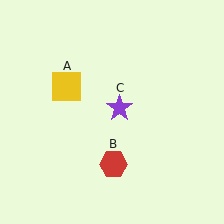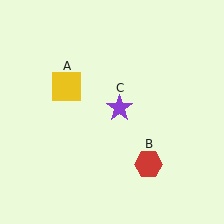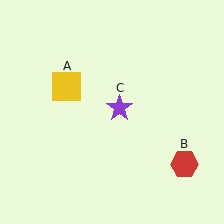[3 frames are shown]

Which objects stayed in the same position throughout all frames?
Yellow square (object A) and purple star (object C) remained stationary.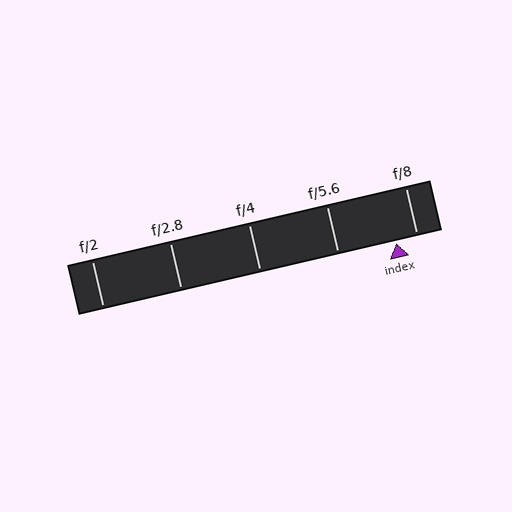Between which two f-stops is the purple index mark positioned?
The index mark is between f/5.6 and f/8.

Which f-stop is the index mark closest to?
The index mark is closest to f/8.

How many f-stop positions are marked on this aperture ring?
There are 5 f-stop positions marked.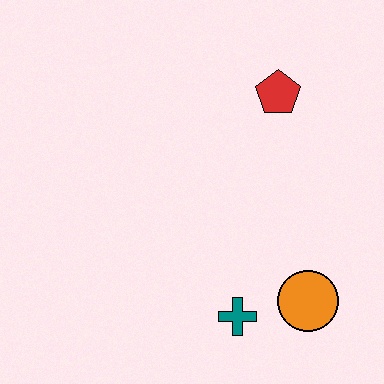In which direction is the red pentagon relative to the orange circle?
The red pentagon is above the orange circle.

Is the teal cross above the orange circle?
No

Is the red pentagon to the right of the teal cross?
Yes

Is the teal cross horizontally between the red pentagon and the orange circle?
No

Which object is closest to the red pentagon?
The orange circle is closest to the red pentagon.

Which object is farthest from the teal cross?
The red pentagon is farthest from the teal cross.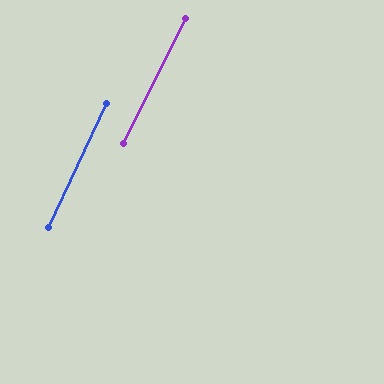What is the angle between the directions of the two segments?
Approximately 1 degree.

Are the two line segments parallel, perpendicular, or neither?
Parallel — their directions differ by only 1.4°.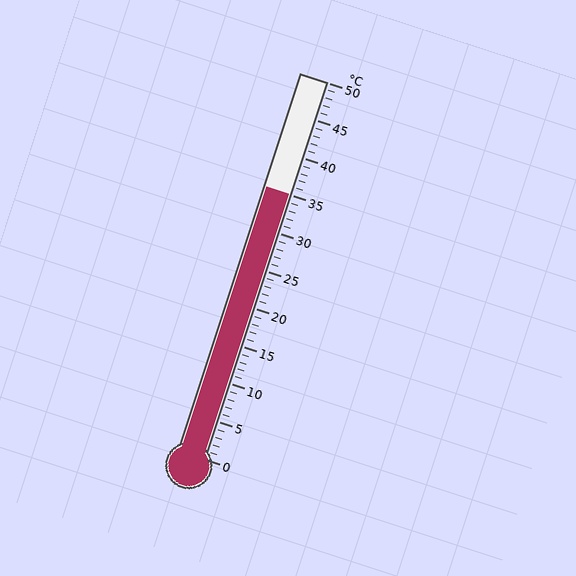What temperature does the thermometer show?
The thermometer shows approximately 35°C.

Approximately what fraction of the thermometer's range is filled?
The thermometer is filled to approximately 70% of its range.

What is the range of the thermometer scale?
The thermometer scale ranges from 0°C to 50°C.